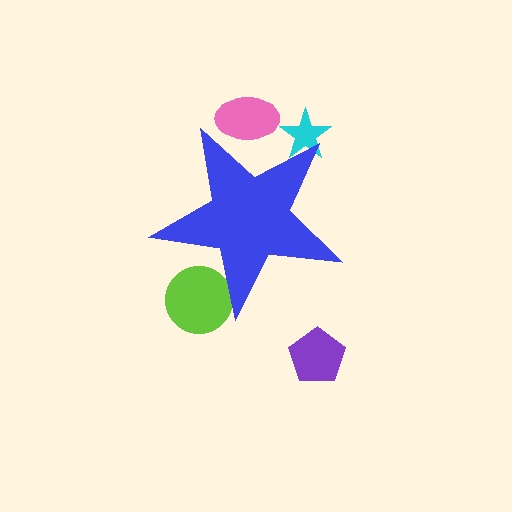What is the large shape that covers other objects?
A blue star.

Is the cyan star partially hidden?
Yes, the cyan star is partially hidden behind the blue star.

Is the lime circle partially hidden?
Yes, the lime circle is partially hidden behind the blue star.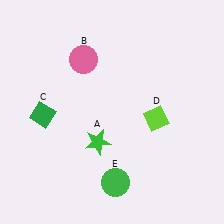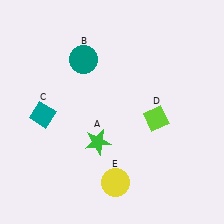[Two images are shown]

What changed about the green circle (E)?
In Image 1, E is green. In Image 2, it changed to yellow.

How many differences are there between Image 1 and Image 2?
There are 3 differences between the two images.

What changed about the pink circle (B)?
In Image 1, B is pink. In Image 2, it changed to teal.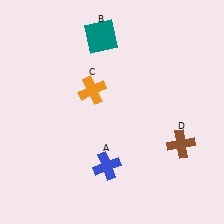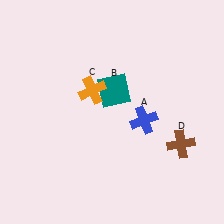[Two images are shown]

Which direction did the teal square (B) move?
The teal square (B) moved down.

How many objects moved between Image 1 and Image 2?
2 objects moved between the two images.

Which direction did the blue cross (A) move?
The blue cross (A) moved up.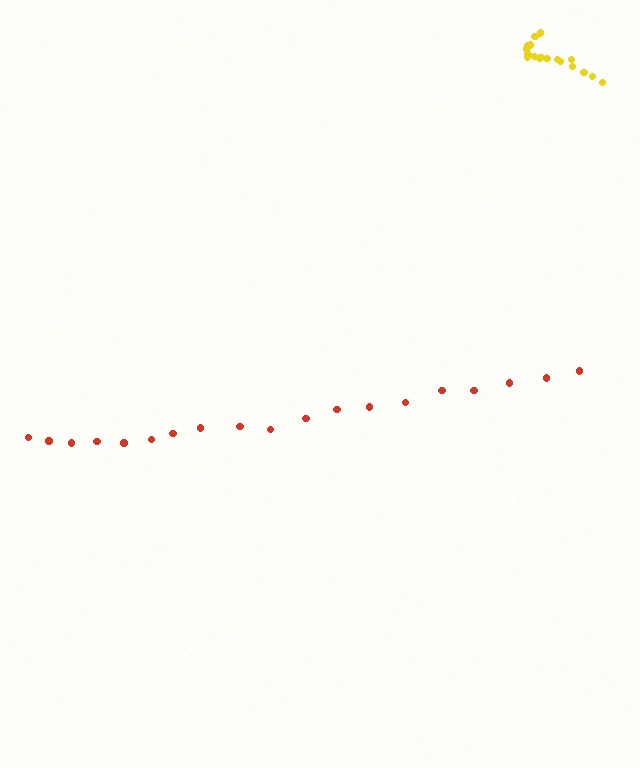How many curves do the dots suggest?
There are 2 distinct paths.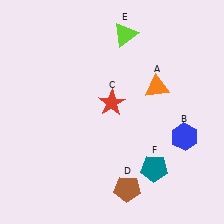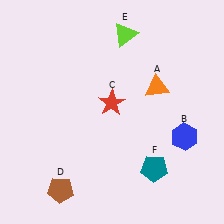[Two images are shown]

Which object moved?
The brown pentagon (D) moved left.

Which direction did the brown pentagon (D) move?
The brown pentagon (D) moved left.